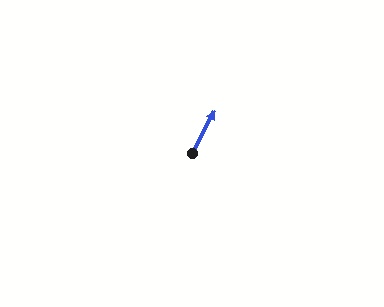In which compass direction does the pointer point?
Northeast.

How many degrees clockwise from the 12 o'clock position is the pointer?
Approximately 28 degrees.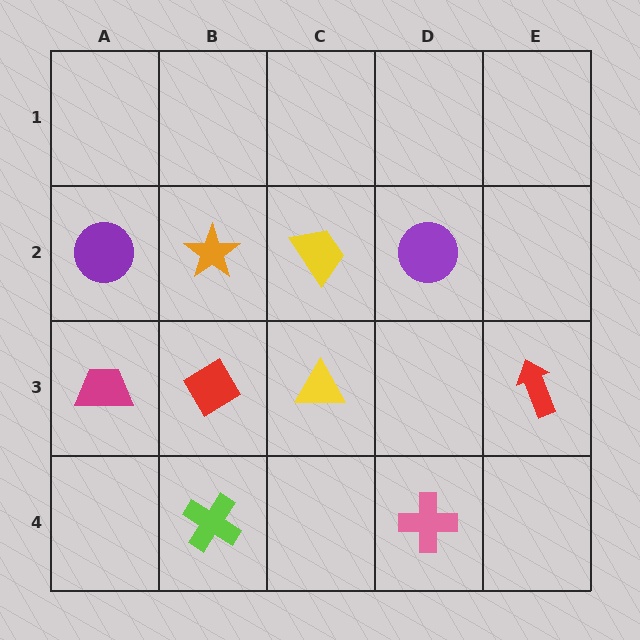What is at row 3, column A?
A magenta trapezoid.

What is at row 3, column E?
A red arrow.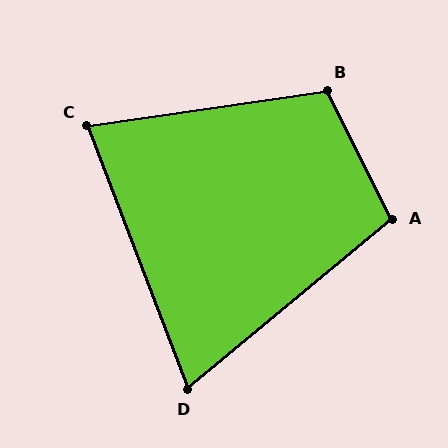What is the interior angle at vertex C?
Approximately 77 degrees (acute).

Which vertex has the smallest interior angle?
D, at approximately 71 degrees.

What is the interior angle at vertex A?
Approximately 103 degrees (obtuse).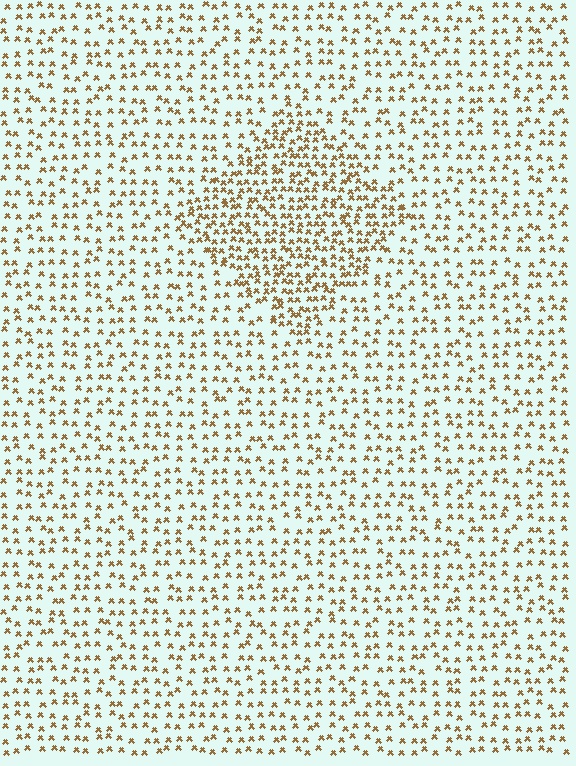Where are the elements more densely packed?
The elements are more densely packed inside the diamond boundary.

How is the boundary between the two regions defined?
The boundary is defined by a change in element density (approximately 1.9x ratio). All elements are the same color, size, and shape.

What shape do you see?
I see a diamond.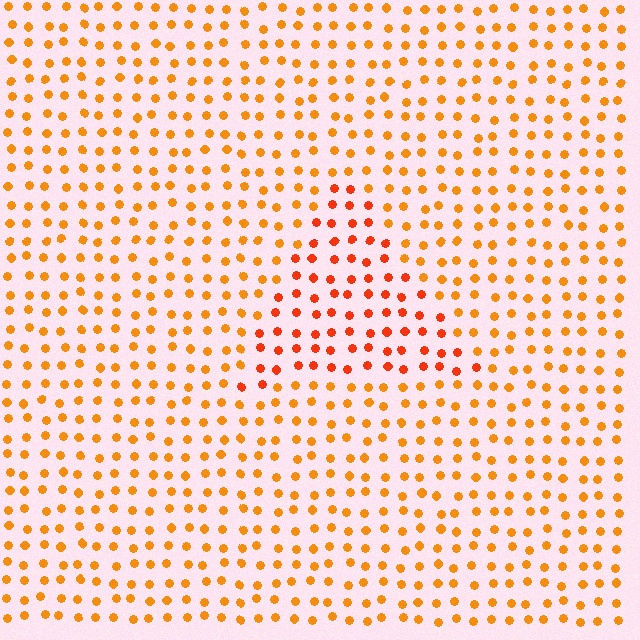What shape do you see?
I see a triangle.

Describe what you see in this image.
The image is filled with small orange elements in a uniform arrangement. A triangle-shaped region is visible where the elements are tinted to a slightly different hue, forming a subtle color boundary.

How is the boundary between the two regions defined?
The boundary is defined purely by a slight shift in hue (about 24 degrees). Spacing, size, and orientation are identical on both sides.